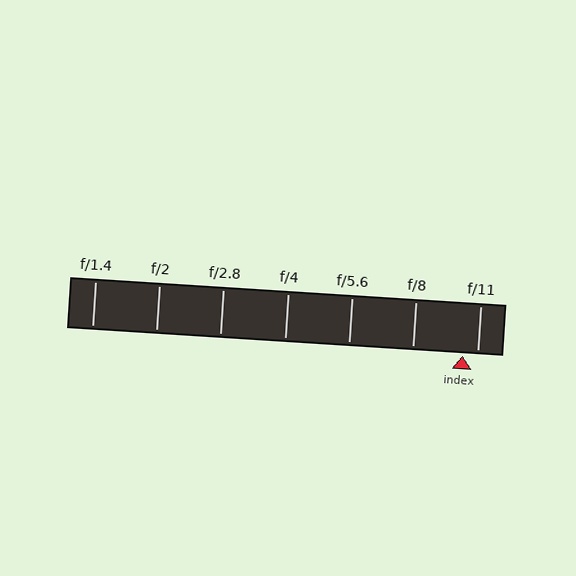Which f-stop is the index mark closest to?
The index mark is closest to f/11.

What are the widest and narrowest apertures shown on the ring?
The widest aperture shown is f/1.4 and the narrowest is f/11.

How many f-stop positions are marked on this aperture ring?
There are 7 f-stop positions marked.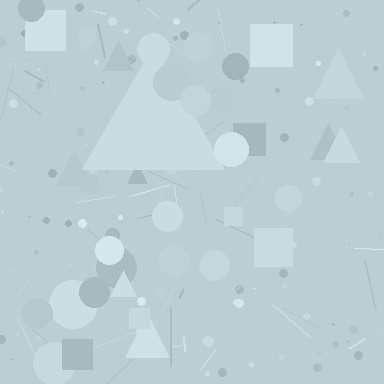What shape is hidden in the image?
A triangle is hidden in the image.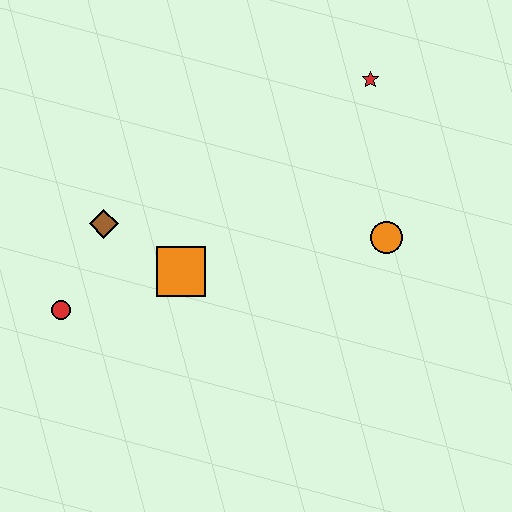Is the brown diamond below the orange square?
No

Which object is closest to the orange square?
The brown diamond is closest to the orange square.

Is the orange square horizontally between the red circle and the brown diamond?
No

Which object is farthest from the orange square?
The red star is farthest from the orange square.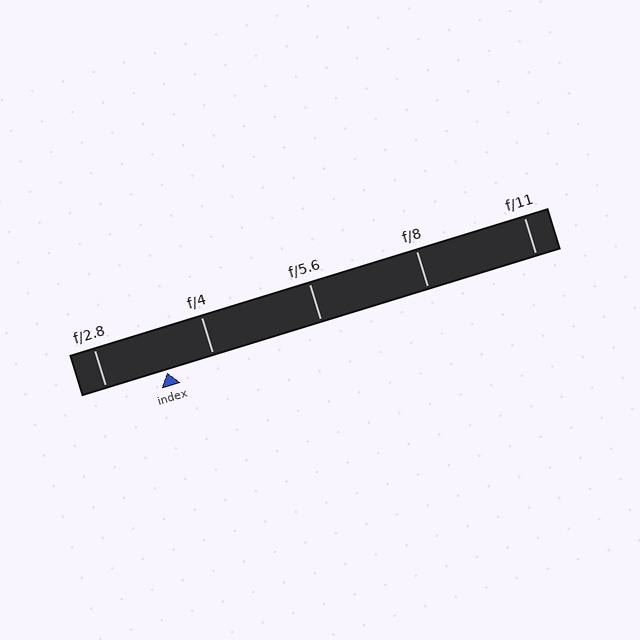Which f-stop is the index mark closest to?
The index mark is closest to f/4.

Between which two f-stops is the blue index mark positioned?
The index mark is between f/2.8 and f/4.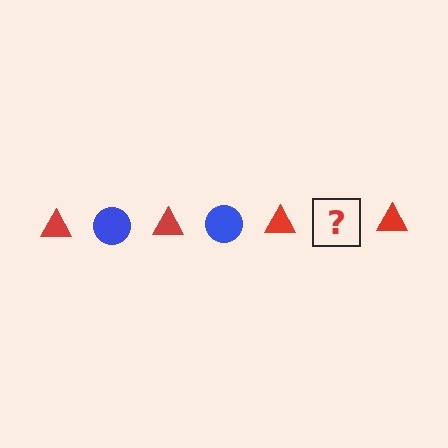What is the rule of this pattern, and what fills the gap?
The rule is that the pattern alternates between red triangle and blue circle. The gap should be filled with a blue circle.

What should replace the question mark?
The question mark should be replaced with a blue circle.